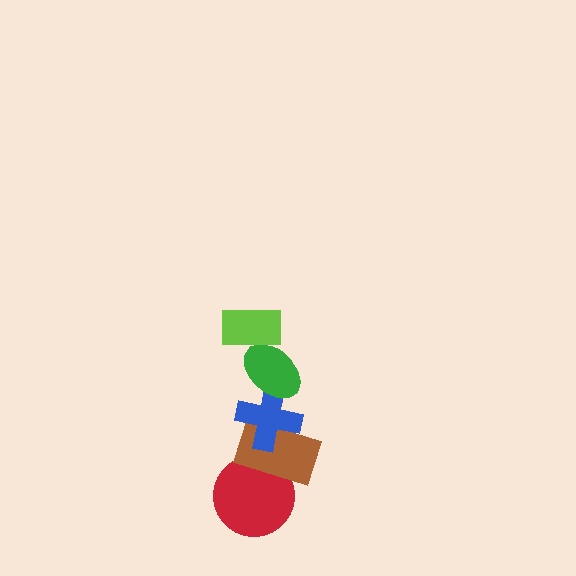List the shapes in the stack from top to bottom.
From top to bottom: the lime rectangle, the green ellipse, the blue cross, the brown rectangle, the red circle.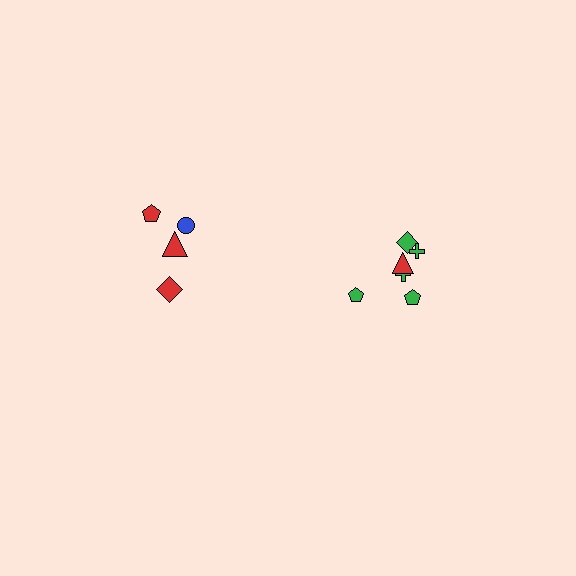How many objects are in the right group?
There are 6 objects.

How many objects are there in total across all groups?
There are 10 objects.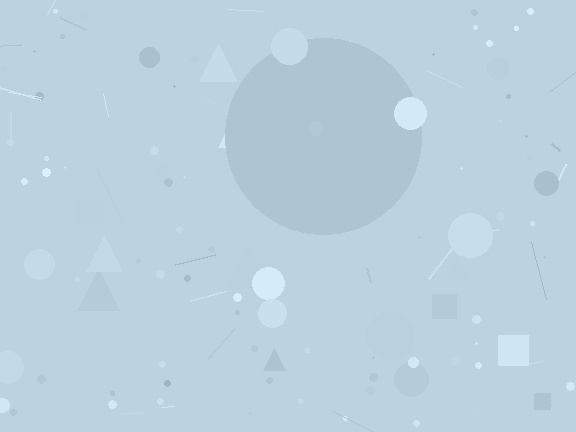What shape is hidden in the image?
A circle is hidden in the image.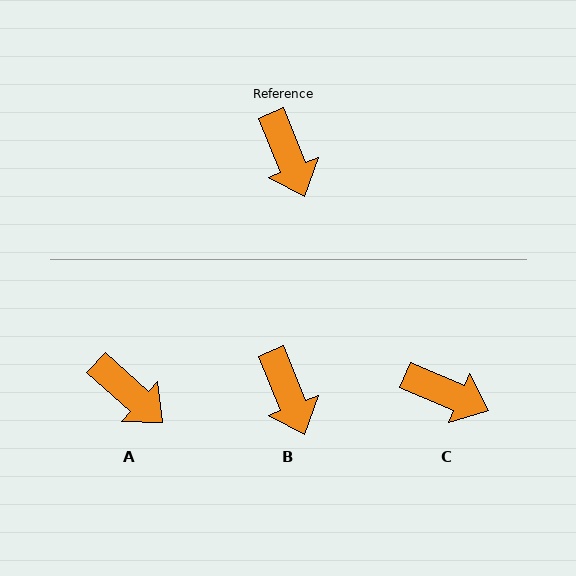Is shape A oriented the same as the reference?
No, it is off by about 26 degrees.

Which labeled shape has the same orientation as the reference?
B.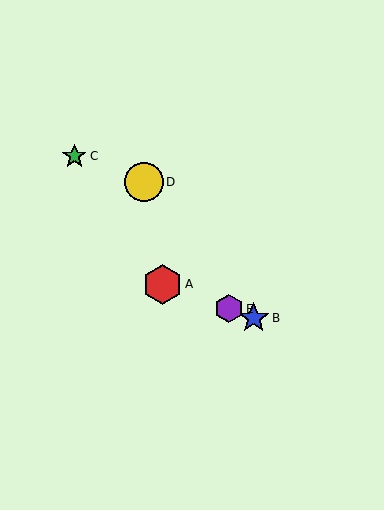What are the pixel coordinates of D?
Object D is at (144, 182).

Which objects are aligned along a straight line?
Objects A, B, E are aligned along a straight line.